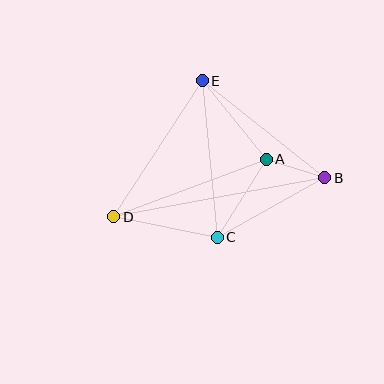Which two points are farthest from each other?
Points B and D are farthest from each other.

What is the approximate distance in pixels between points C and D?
The distance between C and D is approximately 105 pixels.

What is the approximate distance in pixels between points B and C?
The distance between B and C is approximately 123 pixels.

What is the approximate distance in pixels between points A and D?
The distance between A and D is approximately 163 pixels.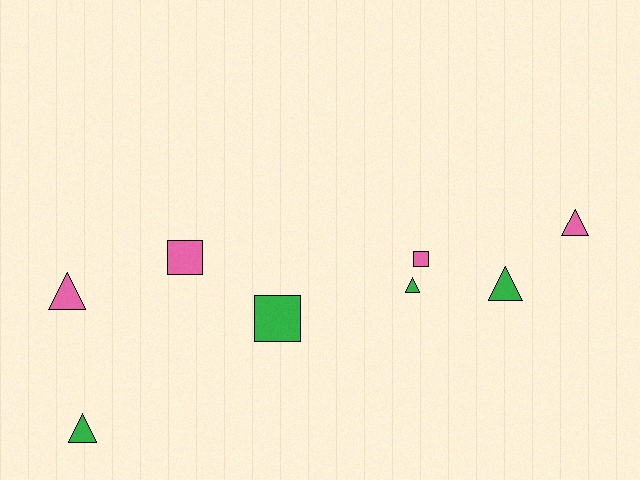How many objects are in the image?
There are 8 objects.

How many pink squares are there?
There are 2 pink squares.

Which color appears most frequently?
Green, with 4 objects.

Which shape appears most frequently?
Triangle, with 5 objects.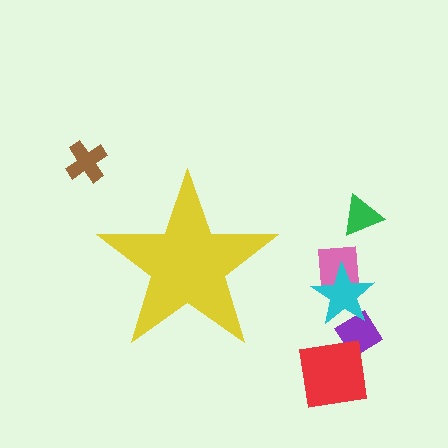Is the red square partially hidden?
No, the red square is fully visible.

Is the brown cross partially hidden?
No, the brown cross is fully visible.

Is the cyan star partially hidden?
No, the cyan star is fully visible.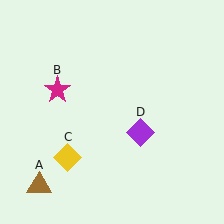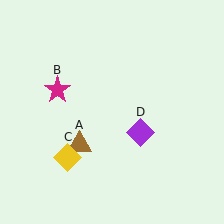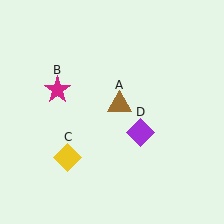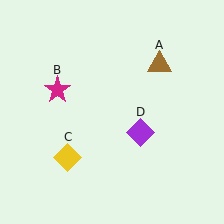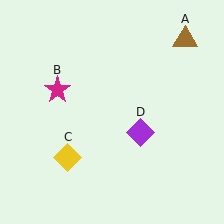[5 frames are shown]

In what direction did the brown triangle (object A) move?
The brown triangle (object A) moved up and to the right.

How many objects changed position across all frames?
1 object changed position: brown triangle (object A).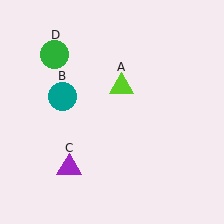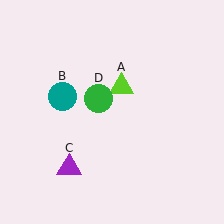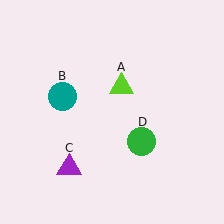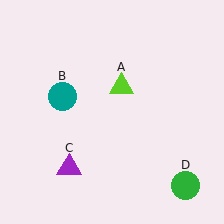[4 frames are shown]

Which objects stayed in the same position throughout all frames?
Lime triangle (object A) and teal circle (object B) and purple triangle (object C) remained stationary.